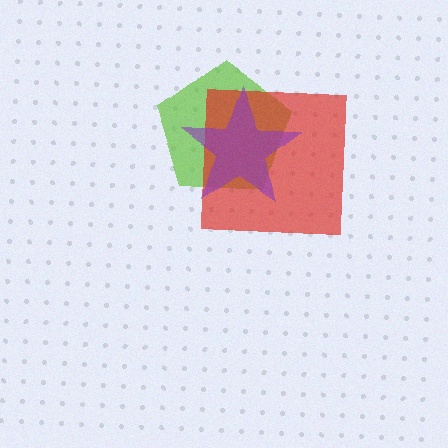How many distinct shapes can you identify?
There are 3 distinct shapes: a lime pentagon, a red square, a purple star.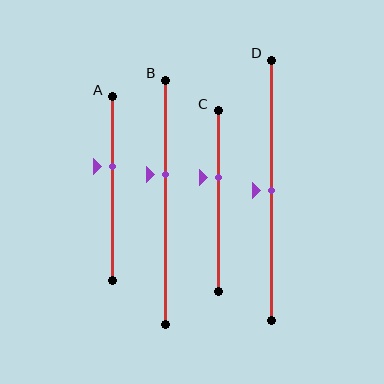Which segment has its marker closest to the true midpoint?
Segment D has its marker closest to the true midpoint.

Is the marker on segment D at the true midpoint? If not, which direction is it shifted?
Yes, the marker on segment D is at the true midpoint.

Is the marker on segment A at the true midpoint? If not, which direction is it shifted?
No, the marker on segment A is shifted upward by about 12% of the segment length.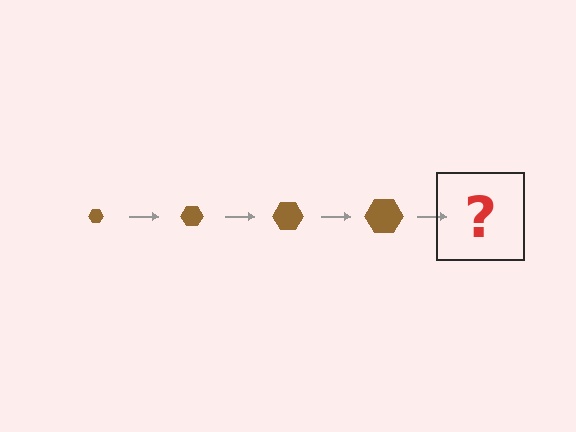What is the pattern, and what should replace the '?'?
The pattern is that the hexagon gets progressively larger each step. The '?' should be a brown hexagon, larger than the previous one.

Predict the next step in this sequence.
The next step is a brown hexagon, larger than the previous one.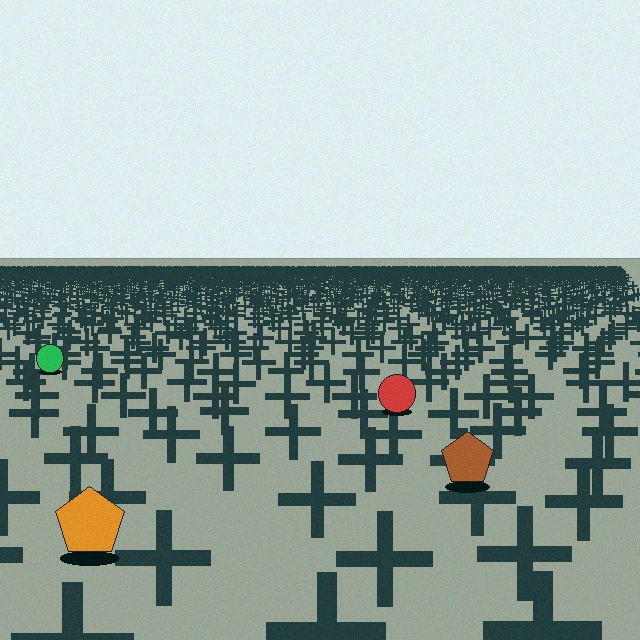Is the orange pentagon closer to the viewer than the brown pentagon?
Yes. The orange pentagon is closer — you can tell from the texture gradient: the ground texture is coarser near it.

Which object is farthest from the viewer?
The green circle is farthest from the viewer. It appears smaller and the ground texture around it is denser.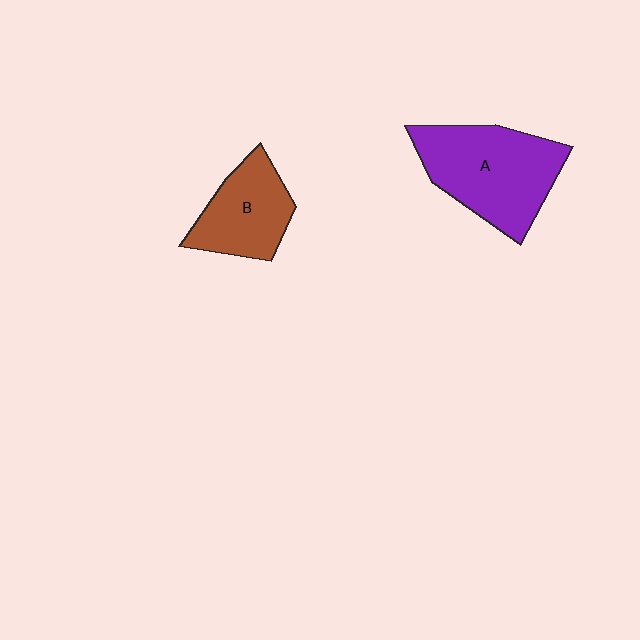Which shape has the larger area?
Shape A (purple).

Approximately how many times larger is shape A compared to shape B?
Approximately 1.5 times.